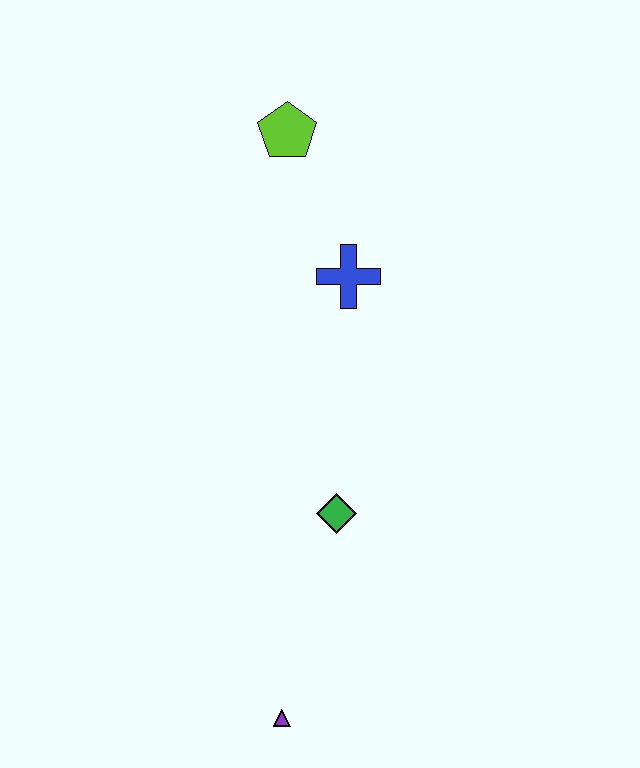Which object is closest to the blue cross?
The lime pentagon is closest to the blue cross.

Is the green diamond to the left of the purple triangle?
No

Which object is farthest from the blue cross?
The purple triangle is farthest from the blue cross.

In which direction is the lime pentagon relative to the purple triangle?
The lime pentagon is above the purple triangle.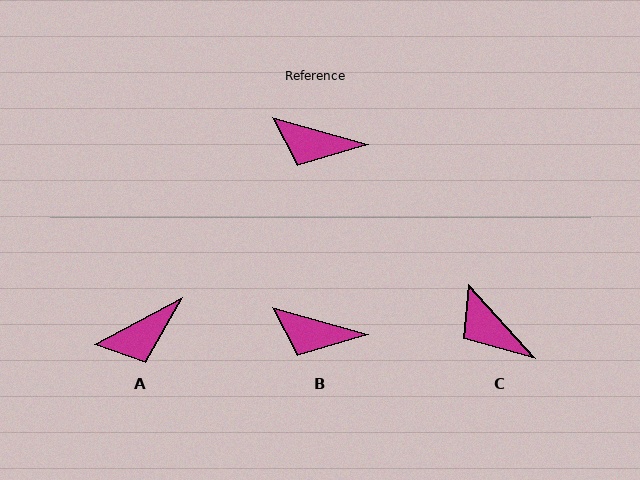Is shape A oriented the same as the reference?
No, it is off by about 44 degrees.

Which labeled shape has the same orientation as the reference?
B.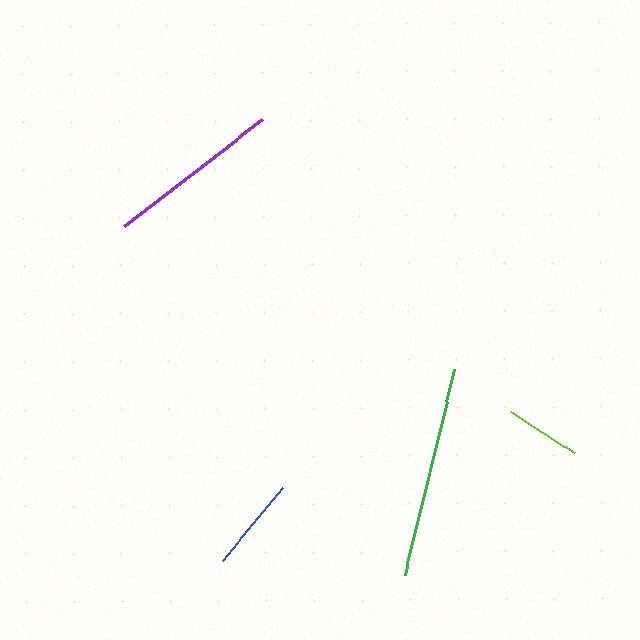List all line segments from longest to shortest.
From longest to shortest: green, purple, blue, lime.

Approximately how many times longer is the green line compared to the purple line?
The green line is approximately 1.2 times the length of the purple line.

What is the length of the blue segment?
The blue segment is approximately 93 pixels long.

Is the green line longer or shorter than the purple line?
The green line is longer than the purple line.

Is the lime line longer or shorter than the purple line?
The purple line is longer than the lime line.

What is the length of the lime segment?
The lime segment is approximately 76 pixels long.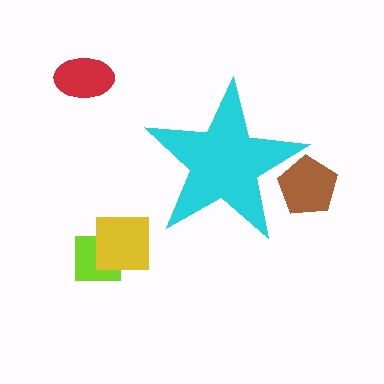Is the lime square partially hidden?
No, the lime square is fully visible.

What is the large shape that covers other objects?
A cyan star.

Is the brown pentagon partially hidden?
Yes, the brown pentagon is partially hidden behind the cyan star.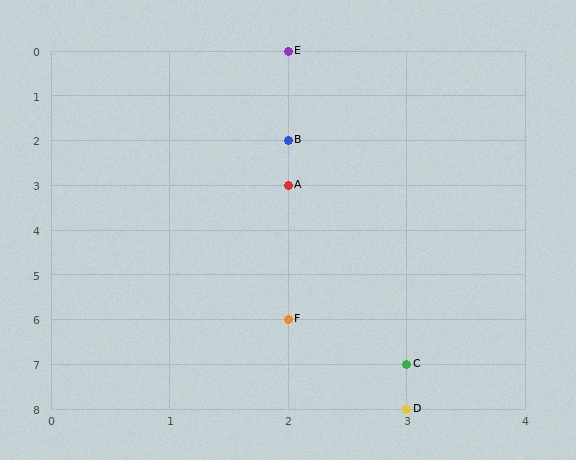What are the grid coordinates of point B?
Point B is at grid coordinates (2, 2).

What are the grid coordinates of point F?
Point F is at grid coordinates (2, 6).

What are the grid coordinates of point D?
Point D is at grid coordinates (3, 8).